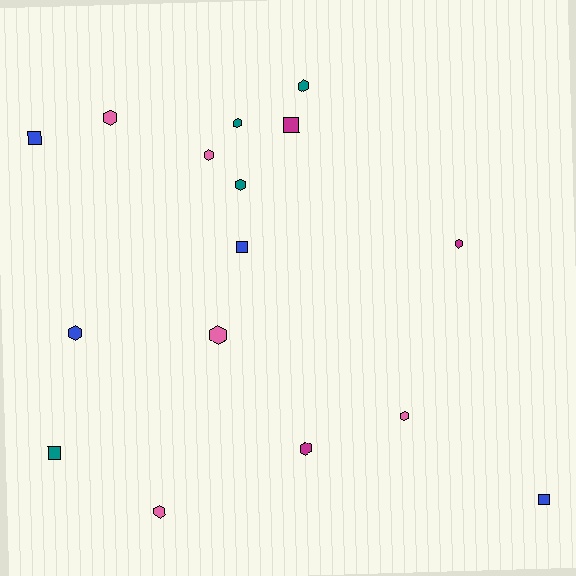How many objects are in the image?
There are 16 objects.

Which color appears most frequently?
Pink, with 5 objects.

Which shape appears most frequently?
Hexagon, with 11 objects.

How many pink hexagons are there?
There are 5 pink hexagons.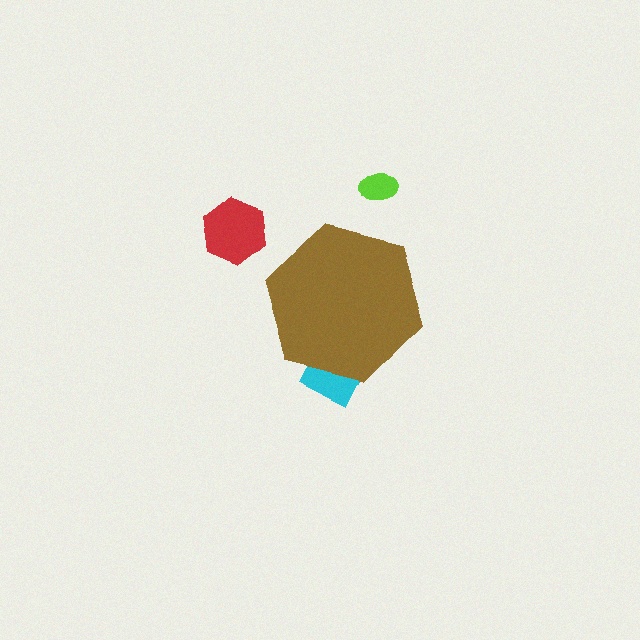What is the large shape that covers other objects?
A brown hexagon.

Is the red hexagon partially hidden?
No, the red hexagon is fully visible.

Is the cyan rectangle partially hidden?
Yes, the cyan rectangle is partially hidden behind the brown hexagon.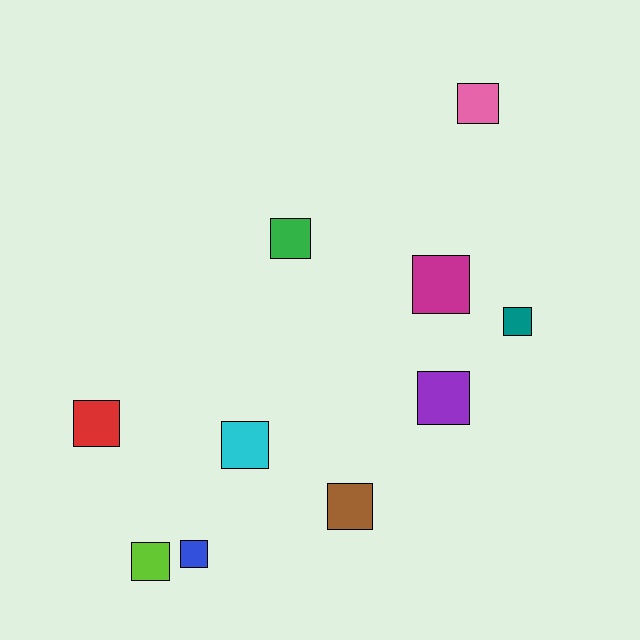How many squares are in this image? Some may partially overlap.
There are 10 squares.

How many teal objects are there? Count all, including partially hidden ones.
There is 1 teal object.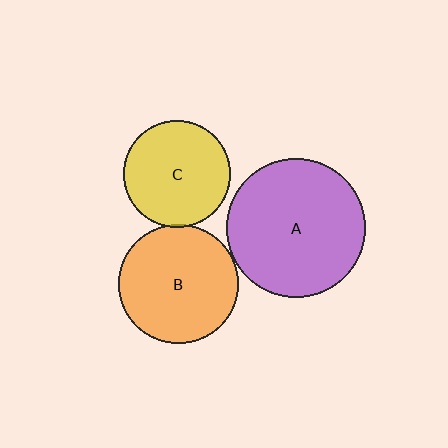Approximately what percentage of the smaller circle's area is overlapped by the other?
Approximately 5%.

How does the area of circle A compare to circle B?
Approximately 1.4 times.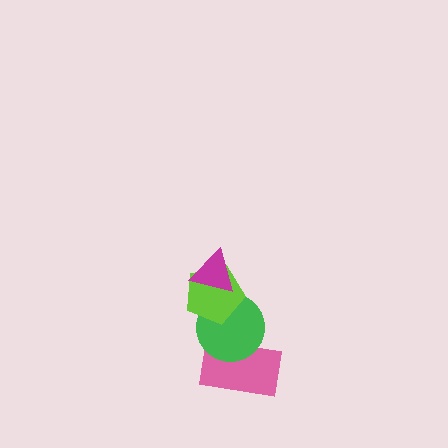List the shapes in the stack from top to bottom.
From top to bottom: the magenta triangle, the lime pentagon, the green circle, the pink rectangle.